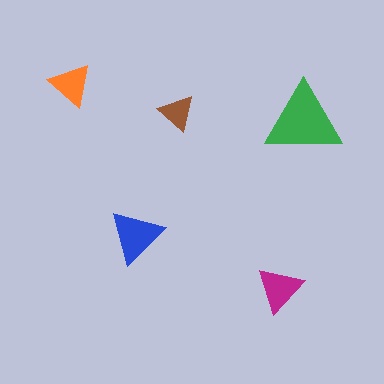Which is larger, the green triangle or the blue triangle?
The green one.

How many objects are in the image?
There are 5 objects in the image.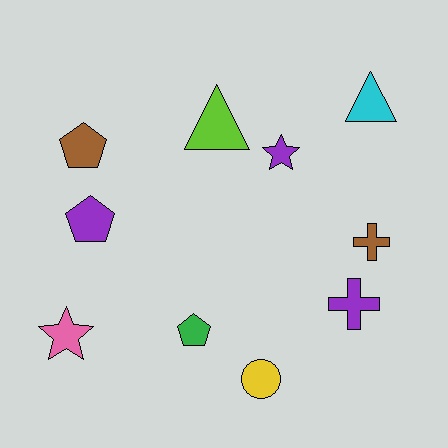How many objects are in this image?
There are 10 objects.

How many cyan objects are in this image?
There is 1 cyan object.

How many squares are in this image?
There are no squares.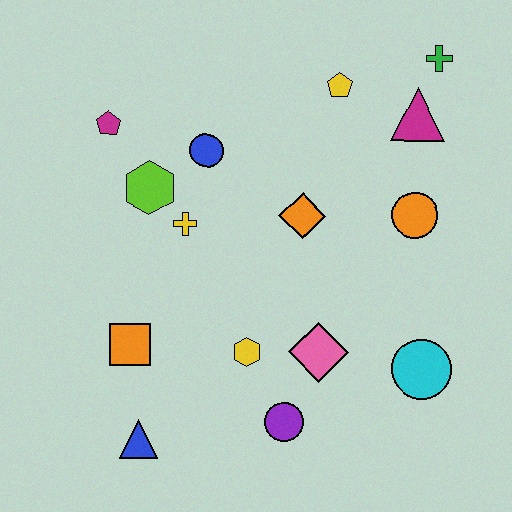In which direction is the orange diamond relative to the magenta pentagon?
The orange diamond is to the right of the magenta pentagon.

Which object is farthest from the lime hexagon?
The cyan circle is farthest from the lime hexagon.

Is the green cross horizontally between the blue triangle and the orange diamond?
No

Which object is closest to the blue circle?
The lime hexagon is closest to the blue circle.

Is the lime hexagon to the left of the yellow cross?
Yes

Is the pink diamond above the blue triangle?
Yes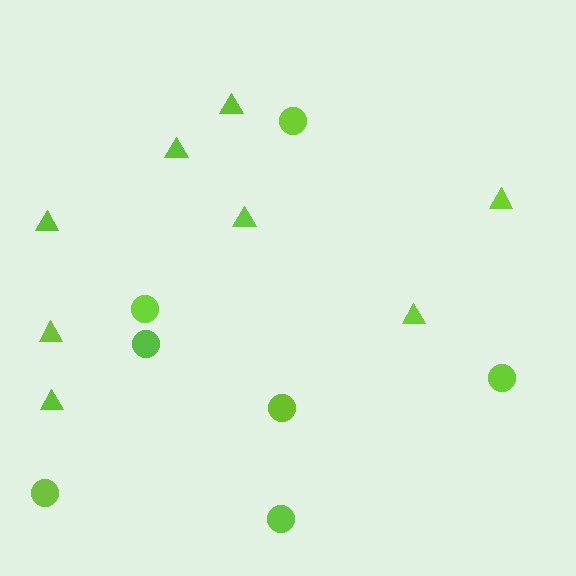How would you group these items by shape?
There are 2 groups: one group of circles (7) and one group of triangles (8).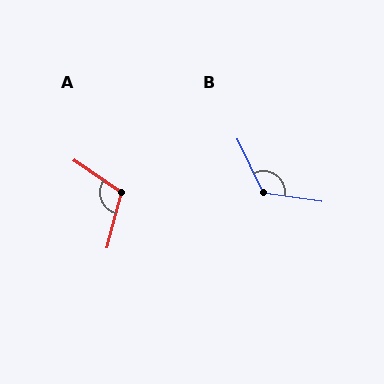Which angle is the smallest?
A, at approximately 110 degrees.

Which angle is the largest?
B, at approximately 124 degrees.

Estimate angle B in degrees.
Approximately 124 degrees.